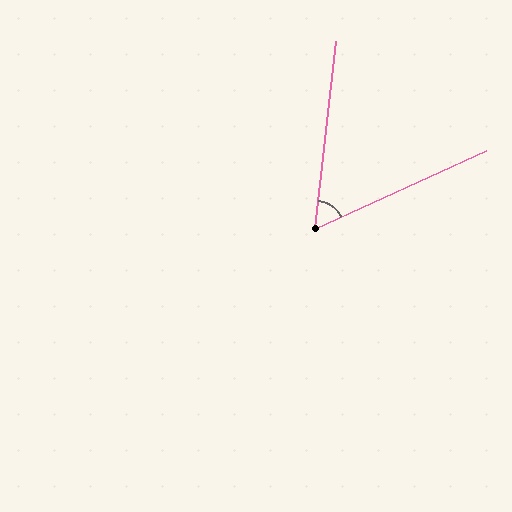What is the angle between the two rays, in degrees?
Approximately 59 degrees.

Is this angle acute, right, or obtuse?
It is acute.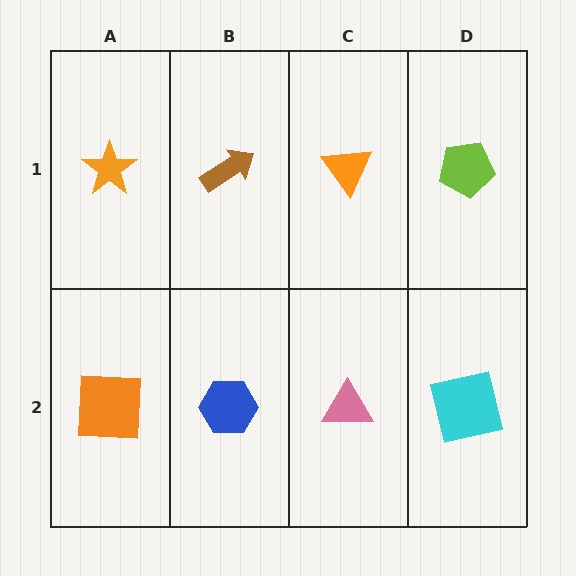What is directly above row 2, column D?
A lime pentagon.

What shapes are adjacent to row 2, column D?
A lime pentagon (row 1, column D), a pink triangle (row 2, column C).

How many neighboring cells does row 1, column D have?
2.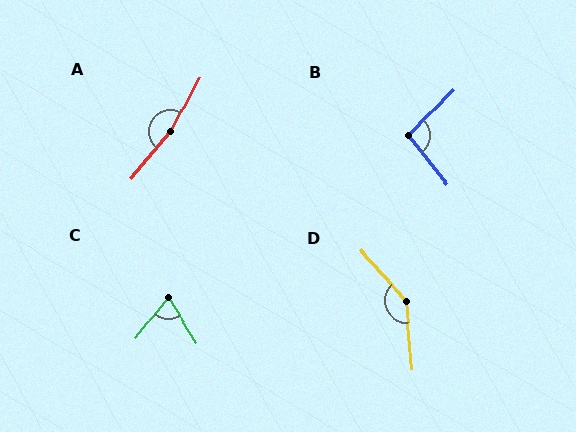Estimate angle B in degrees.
Approximately 97 degrees.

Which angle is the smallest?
C, at approximately 71 degrees.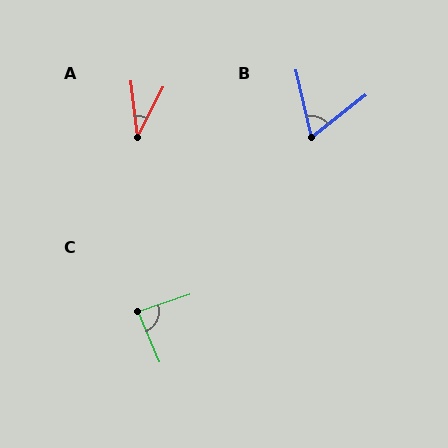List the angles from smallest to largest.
A (33°), B (65°), C (85°).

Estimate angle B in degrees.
Approximately 65 degrees.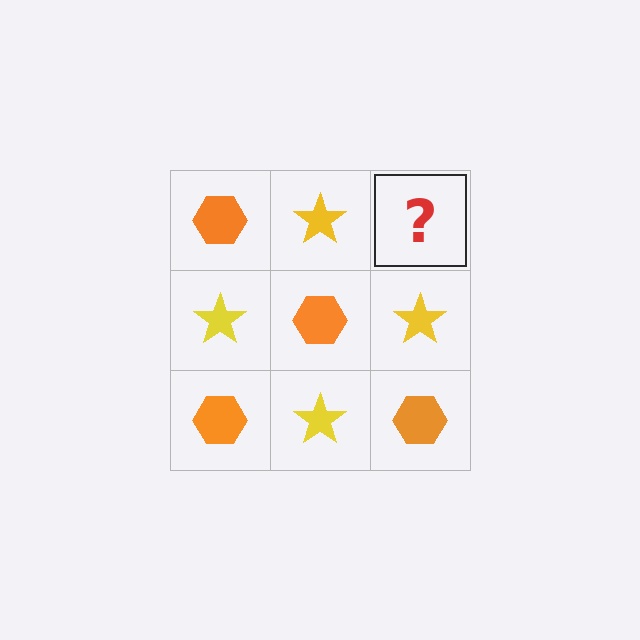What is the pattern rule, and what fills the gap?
The rule is that it alternates orange hexagon and yellow star in a checkerboard pattern. The gap should be filled with an orange hexagon.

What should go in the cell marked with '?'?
The missing cell should contain an orange hexagon.